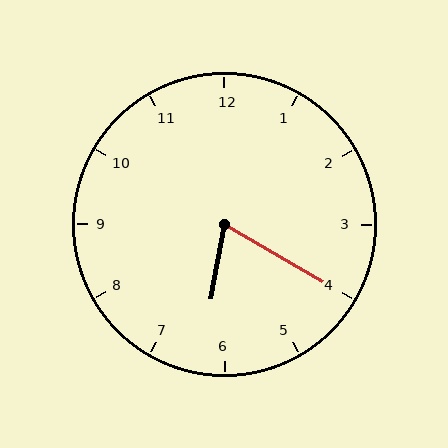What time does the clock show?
6:20.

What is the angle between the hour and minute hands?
Approximately 70 degrees.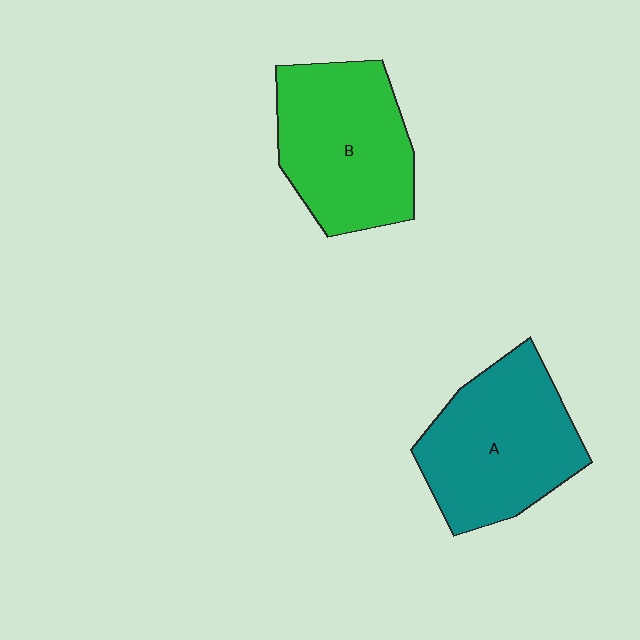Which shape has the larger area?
Shape A (teal).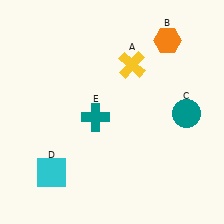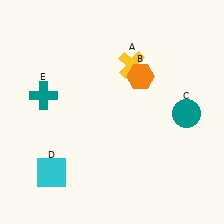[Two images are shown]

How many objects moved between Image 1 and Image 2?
2 objects moved between the two images.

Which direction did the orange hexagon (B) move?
The orange hexagon (B) moved down.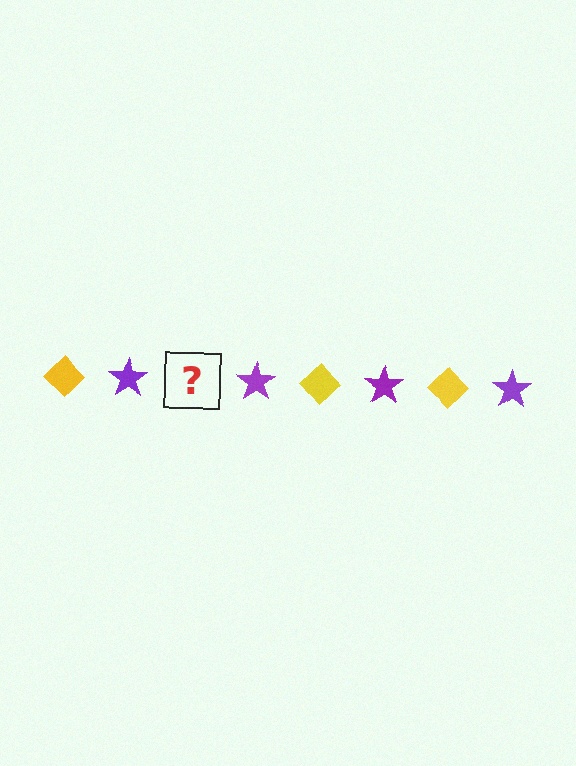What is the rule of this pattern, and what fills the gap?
The rule is that the pattern alternates between yellow diamond and purple star. The gap should be filled with a yellow diamond.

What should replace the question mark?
The question mark should be replaced with a yellow diamond.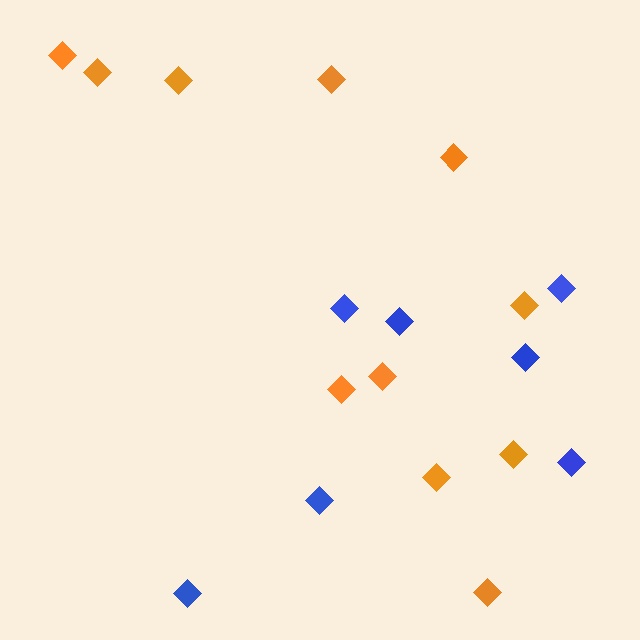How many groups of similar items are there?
There are 2 groups: one group of orange diamonds (11) and one group of blue diamonds (7).